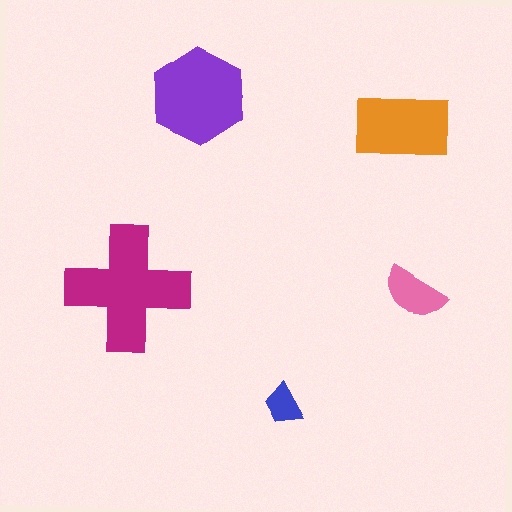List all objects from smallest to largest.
The blue trapezoid, the pink semicircle, the orange rectangle, the purple hexagon, the magenta cross.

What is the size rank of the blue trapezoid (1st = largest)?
5th.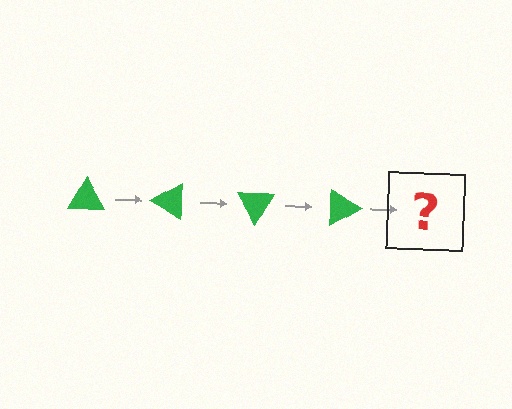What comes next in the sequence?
The next element should be a green triangle rotated 120 degrees.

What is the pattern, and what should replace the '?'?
The pattern is that the triangle rotates 30 degrees each step. The '?' should be a green triangle rotated 120 degrees.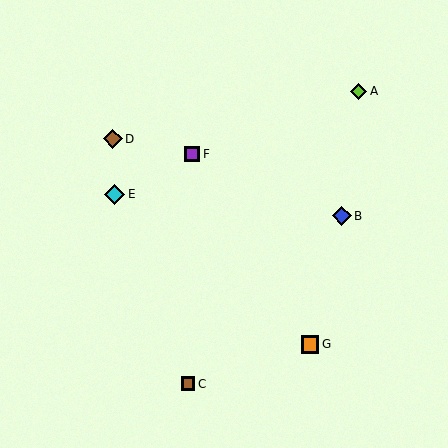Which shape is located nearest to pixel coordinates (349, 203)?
The blue diamond (labeled B) at (342, 216) is nearest to that location.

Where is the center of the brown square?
The center of the brown square is at (188, 384).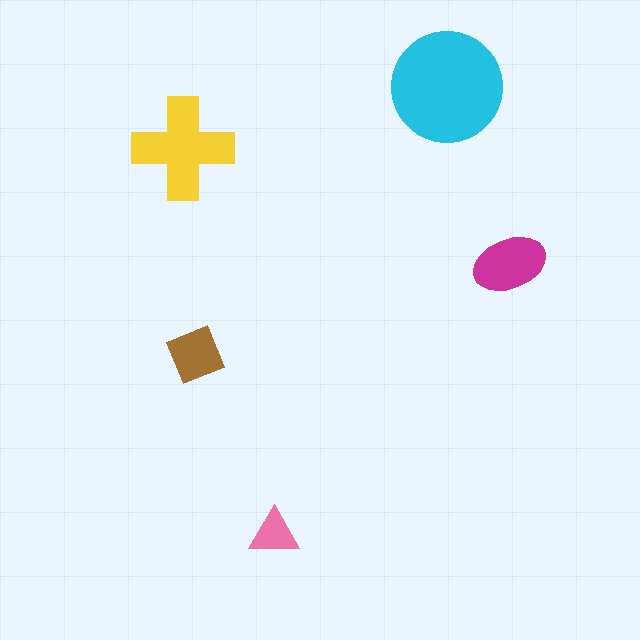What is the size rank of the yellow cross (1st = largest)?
2nd.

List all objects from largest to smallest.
The cyan circle, the yellow cross, the magenta ellipse, the brown diamond, the pink triangle.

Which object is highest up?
The cyan circle is topmost.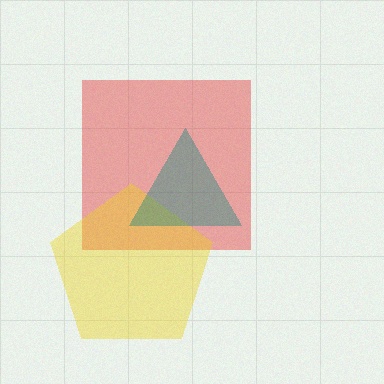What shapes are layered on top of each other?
The layered shapes are: a red square, a yellow pentagon, a teal triangle.